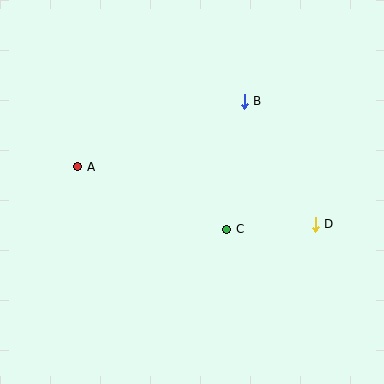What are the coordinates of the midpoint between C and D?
The midpoint between C and D is at (271, 227).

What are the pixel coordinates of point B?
Point B is at (244, 101).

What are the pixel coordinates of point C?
Point C is at (226, 229).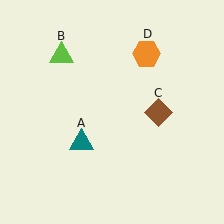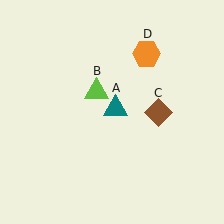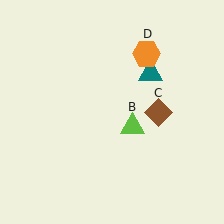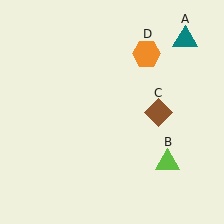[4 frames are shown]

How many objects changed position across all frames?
2 objects changed position: teal triangle (object A), lime triangle (object B).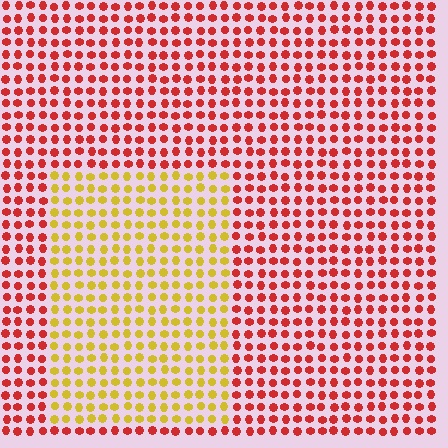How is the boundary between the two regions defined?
The boundary is defined purely by a slight shift in hue (about 54 degrees). Spacing, size, and orientation are identical on both sides.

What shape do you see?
I see a rectangle.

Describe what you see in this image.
The image is filled with small red elements in a uniform arrangement. A rectangle-shaped region is visible where the elements are tinted to a slightly different hue, forming a subtle color boundary.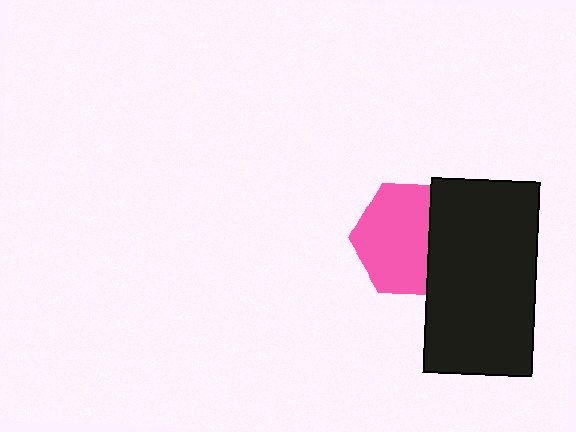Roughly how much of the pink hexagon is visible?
Most of it is visible (roughly 68%).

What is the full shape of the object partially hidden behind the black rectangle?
The partially hidden object is a pink hexagon.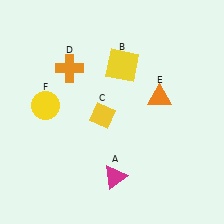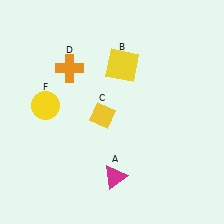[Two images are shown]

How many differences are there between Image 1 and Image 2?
There is 1 difference between the two images.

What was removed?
The orange triangle (E) was removed in Image 2.